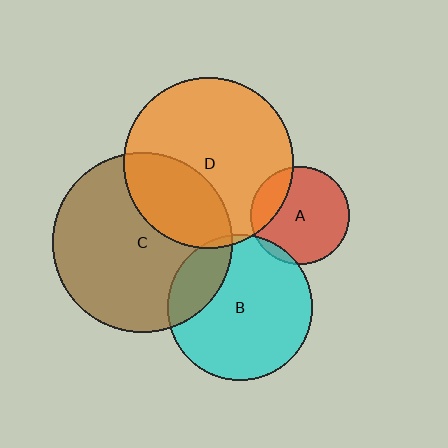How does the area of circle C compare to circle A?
Approximately 3.3 times.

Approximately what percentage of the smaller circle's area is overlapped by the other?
Approximately 20%.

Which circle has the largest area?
Circle C (brown).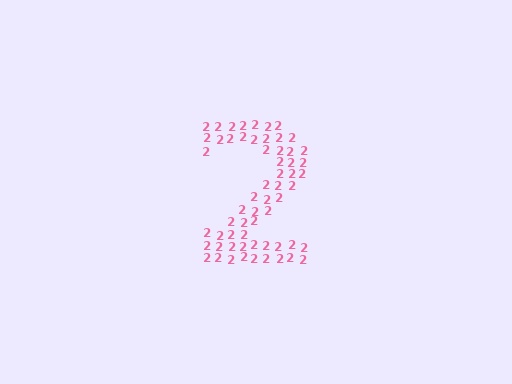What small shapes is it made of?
It is made of small digit 2's.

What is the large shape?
The large shape is the digit 2.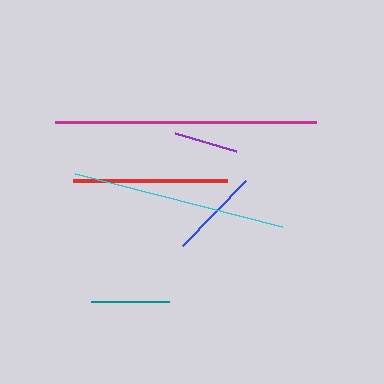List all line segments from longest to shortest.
From longest to shortest: magenta, cyan, red, blue, teal, purple.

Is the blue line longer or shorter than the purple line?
The blue line is longer than the purple line.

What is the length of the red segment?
The red segment is approximately 154 pixels long.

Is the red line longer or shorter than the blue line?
The red line is longer than the blue line.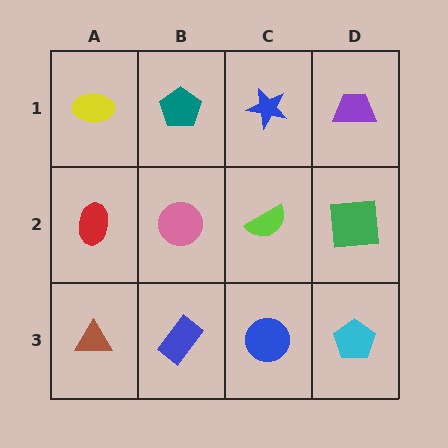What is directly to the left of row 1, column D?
A blue star.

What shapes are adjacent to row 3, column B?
A pink circle (row 2, column B), a brown triangle (row 3, column A), a blue circle (row 3, column C).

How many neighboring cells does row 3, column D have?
2.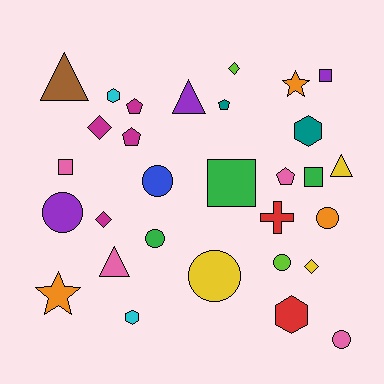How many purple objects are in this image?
There are 3 purple objects.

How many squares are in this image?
There are 4 squares.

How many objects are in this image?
There are 30 objects.